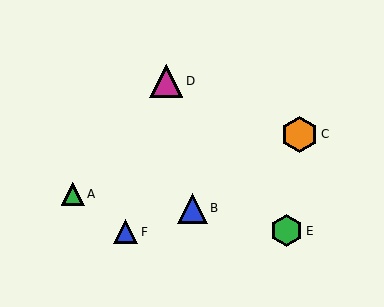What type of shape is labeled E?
Shape E is a green hexagon.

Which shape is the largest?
The orange hexagon (labeled C) is the largest.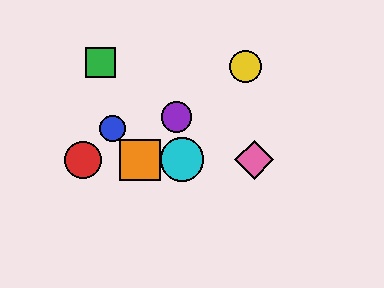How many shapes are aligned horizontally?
4 shapes (the red circle, the orange square, the cyan circle, the pink diamond) are aligned horizontally.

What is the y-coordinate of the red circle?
The red circle is at y≈160.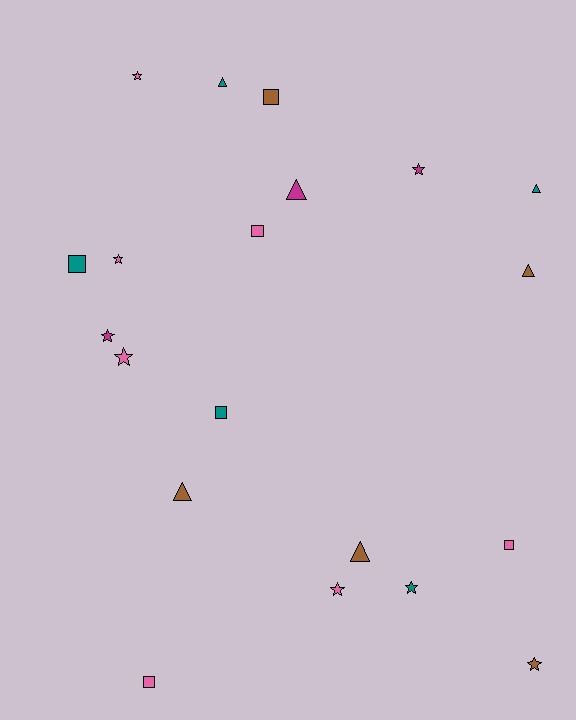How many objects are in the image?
There are 20 objects.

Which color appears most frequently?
Pink, with 7 objects.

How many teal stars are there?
There is 1 teal star.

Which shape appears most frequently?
Star, with 8 objects.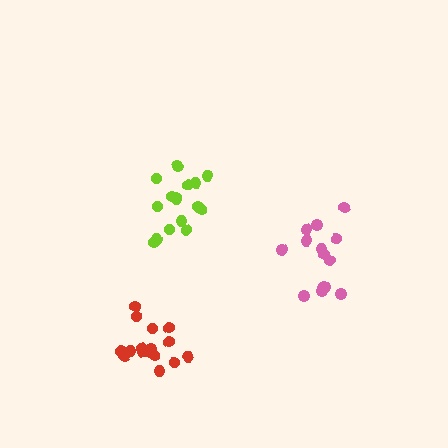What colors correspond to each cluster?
The clusters are colored: lime, red, pink.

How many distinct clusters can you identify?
There are 3 distinct clusters.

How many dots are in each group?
Group 1: 16 dots, Group 2: 17 dots, Group 3: 14 dots (47 total).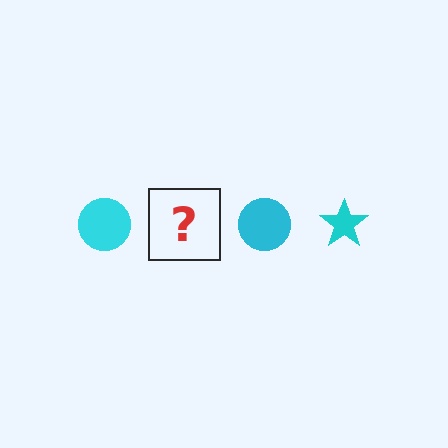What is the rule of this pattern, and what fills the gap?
The rule is that the pattern cycles through circle, star shapes in cyan. The gap should be filled with a cyan star.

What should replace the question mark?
The question mark should be replaced with a cyan star.